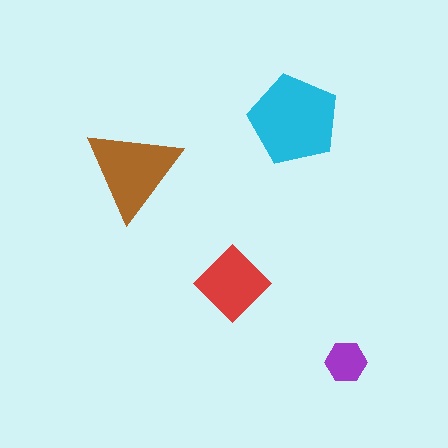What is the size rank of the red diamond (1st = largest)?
3rd.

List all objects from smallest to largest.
The purple hexagon, the red diamond, the brown triangle, the cyan pentagon.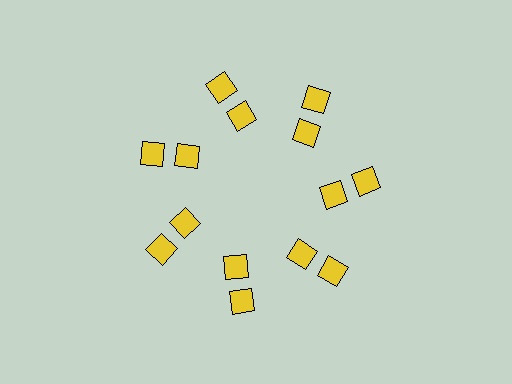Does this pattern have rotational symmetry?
Yes, this pattern has 7-fold rotational symmetry. It looks the same after rotating 51 degrees around the center.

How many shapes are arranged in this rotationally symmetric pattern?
There are 14 shapes, arranged in 7 groups of 2.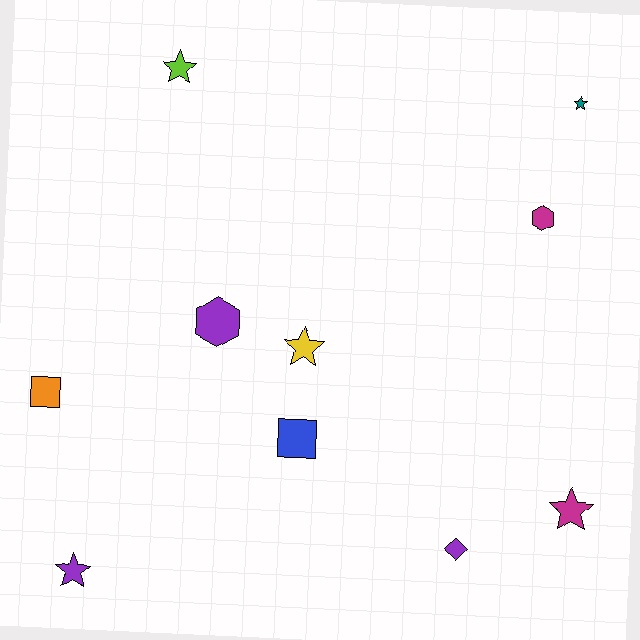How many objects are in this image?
There are 10 objects.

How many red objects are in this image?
There are no red objects.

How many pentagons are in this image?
There are no pentagons.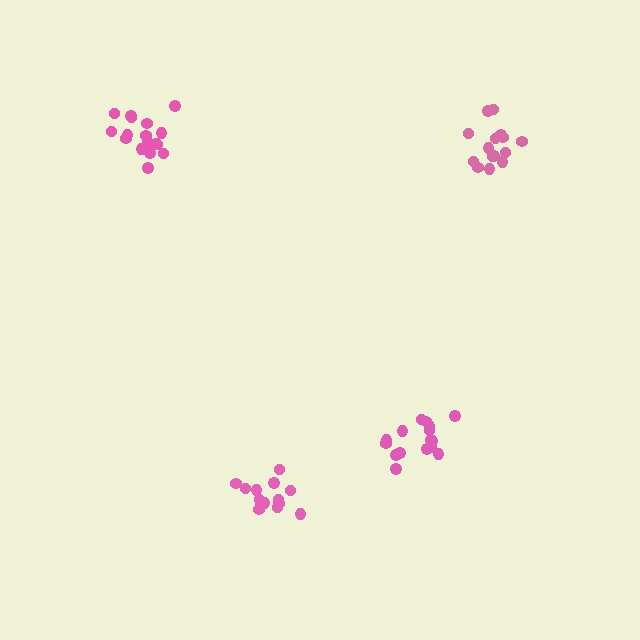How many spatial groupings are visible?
There are 4 spatial groupings.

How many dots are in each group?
Group 1: 16 dots, Group 2: 16 dots, Group 3: 14 dots, Group 4: 18 dots (64 total).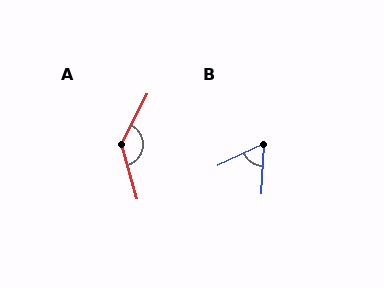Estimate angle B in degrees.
Approximately 63 degrees.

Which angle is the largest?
A, at approximately 137 degrees.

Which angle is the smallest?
B, at approximately 63 degrees.